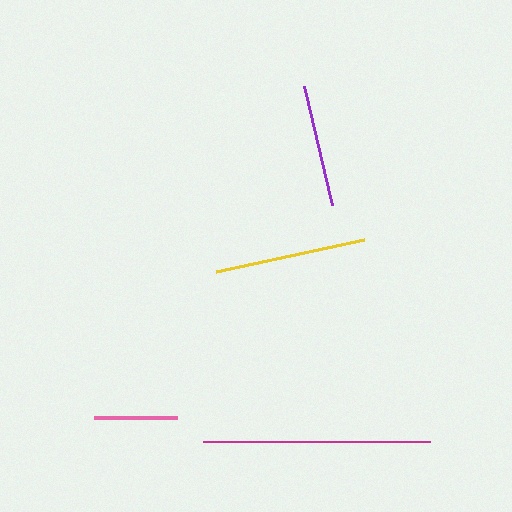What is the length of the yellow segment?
The yellow segment is approximately 151 pixels long.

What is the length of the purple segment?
The purple segment is approximately 122 pixels long.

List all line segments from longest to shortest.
From longest to shortest: magenta, yellow, purple, pink.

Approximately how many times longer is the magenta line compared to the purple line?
The magenta line is approximately 1.9 times the length of the purple line.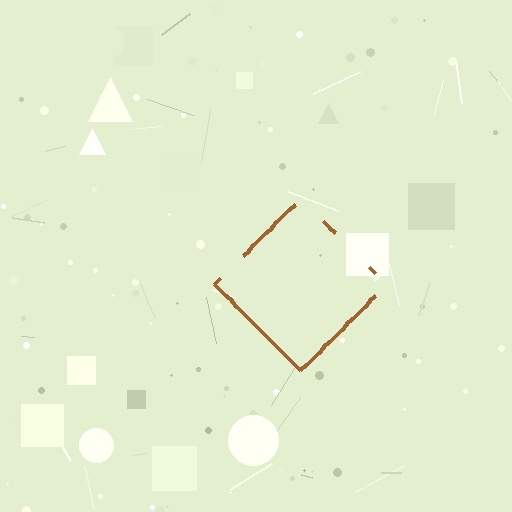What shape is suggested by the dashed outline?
The dashed outline suggests a diamond.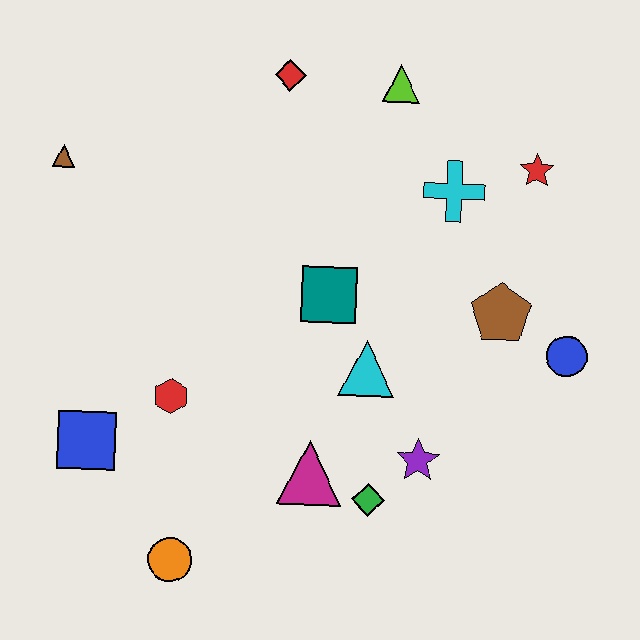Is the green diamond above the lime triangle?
No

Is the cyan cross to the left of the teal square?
No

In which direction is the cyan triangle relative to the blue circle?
The cyan triangle is to the left of the blue circle.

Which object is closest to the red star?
The cyan cross is closest to the red star.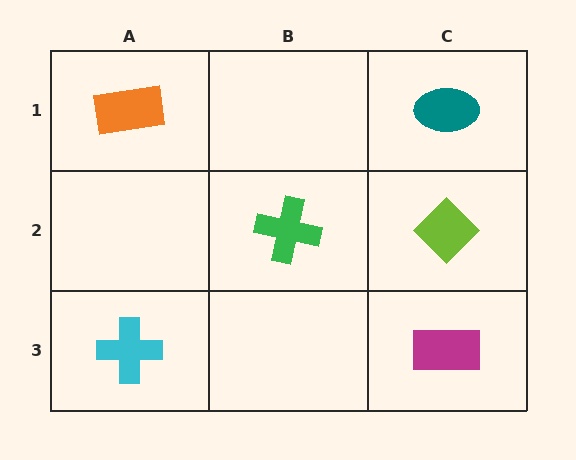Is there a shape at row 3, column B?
No, that cell is empty.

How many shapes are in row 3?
2 shapes.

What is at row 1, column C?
A teal ellipse.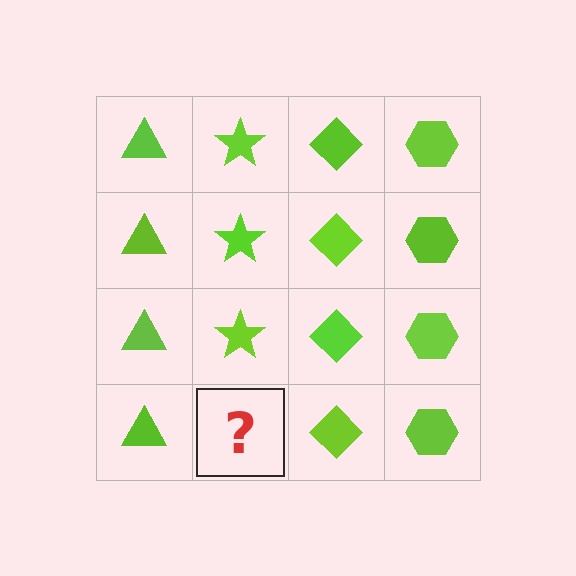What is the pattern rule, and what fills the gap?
The rule is that each column has a consistent shape. The gap should be filled with a lime star.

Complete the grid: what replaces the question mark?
The question mark should be replaced with a lime star.